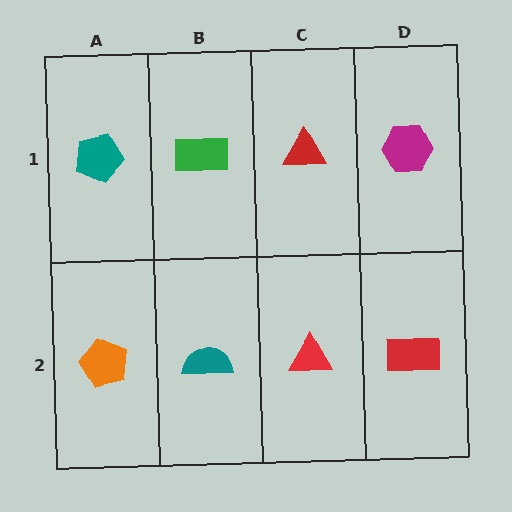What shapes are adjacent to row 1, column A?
An orange pentagon (row 2, column A), a green rectangle (row 1, column B).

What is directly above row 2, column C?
A red triangle.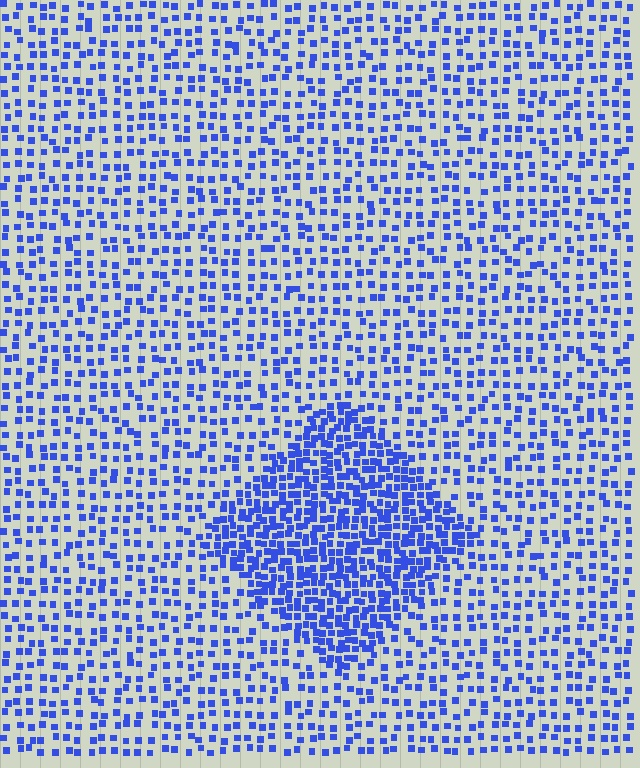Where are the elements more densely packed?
The elements are more densely packed inside the diamond boundary.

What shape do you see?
I see a diamond.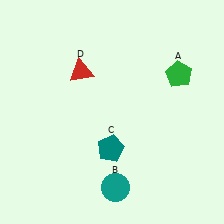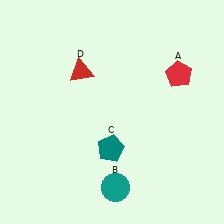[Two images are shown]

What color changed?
The pentagon (A) changed from green in Image 1 to red in Image 2.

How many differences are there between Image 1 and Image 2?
There is 1 difference between the two images.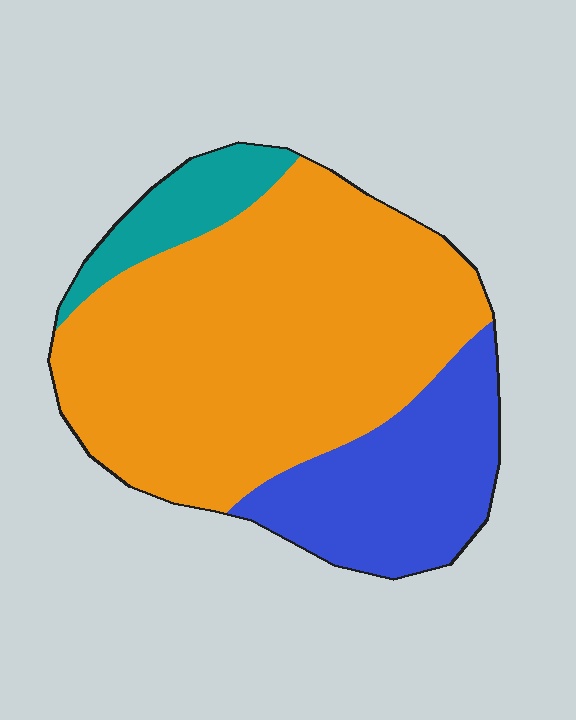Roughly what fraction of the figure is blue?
Blue covers about 25% of the figure.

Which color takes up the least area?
Teal, at roughly 10%.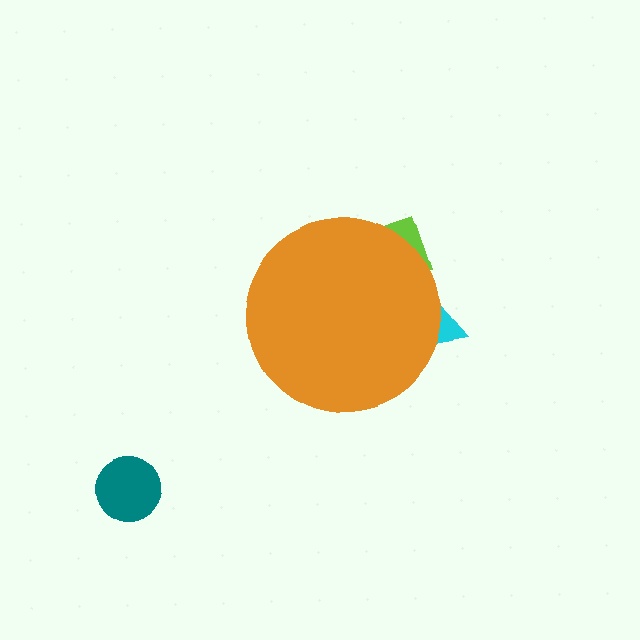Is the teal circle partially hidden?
No, the teal circle is fully visible.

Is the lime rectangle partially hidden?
Yes, the lime rectangle is partially hidden behind the orange circle.